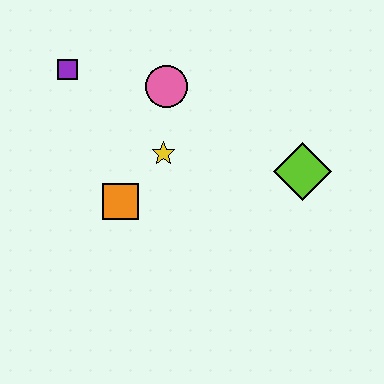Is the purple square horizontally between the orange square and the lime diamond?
No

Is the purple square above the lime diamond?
Yes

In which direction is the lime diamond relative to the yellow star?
The lime diamond is to the right of the yellow star.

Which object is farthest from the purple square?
The lime diamond is farthest from the purple square.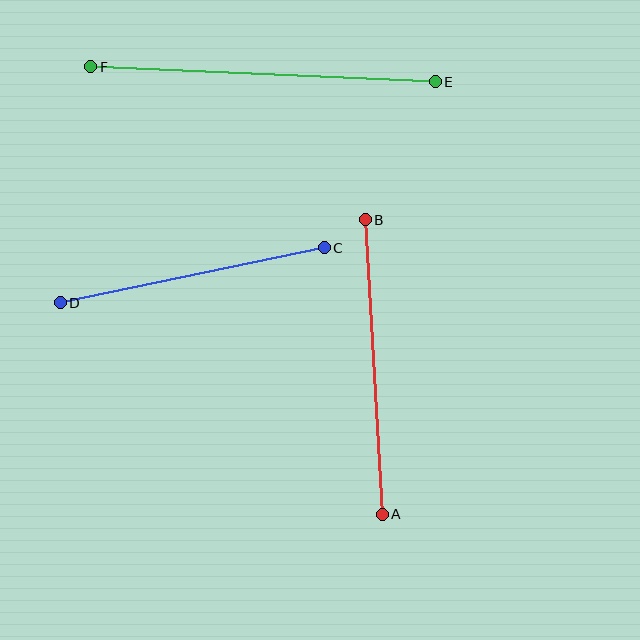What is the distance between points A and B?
The distance is approximately 295 pixels.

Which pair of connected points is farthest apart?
Points E and F are farthest apart.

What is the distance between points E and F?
The distance is approximately 345 pixels.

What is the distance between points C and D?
The distance is approximately 269 pixels.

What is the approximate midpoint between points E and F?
The midpoint is at approximately (263, 74) pixels.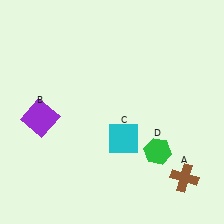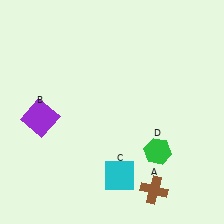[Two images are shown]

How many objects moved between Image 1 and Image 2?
2 objects moved between the two images.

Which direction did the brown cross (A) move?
The brown cross (A) moved left.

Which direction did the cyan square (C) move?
The cyan square (C) moved down.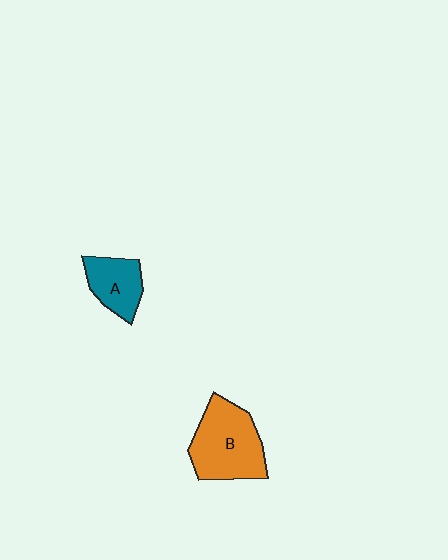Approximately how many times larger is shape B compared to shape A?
Approximately 1.7 times.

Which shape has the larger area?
Shape B (orange).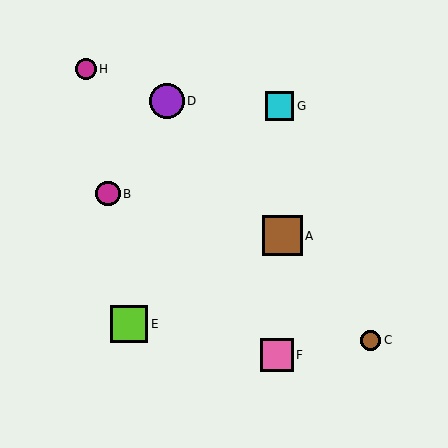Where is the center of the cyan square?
The center of the cyan square is at (280, 106).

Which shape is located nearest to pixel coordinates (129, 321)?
The lime square (labeled E) at (129, 324) is nearest to that location.